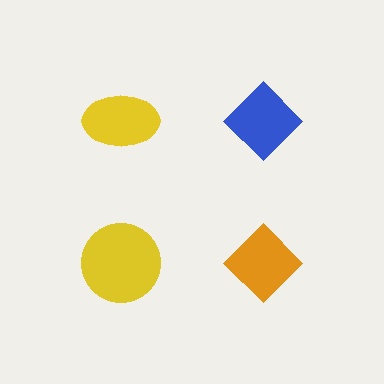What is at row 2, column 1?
A yellow circle.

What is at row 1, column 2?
A blue diamond.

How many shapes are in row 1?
2 shapes.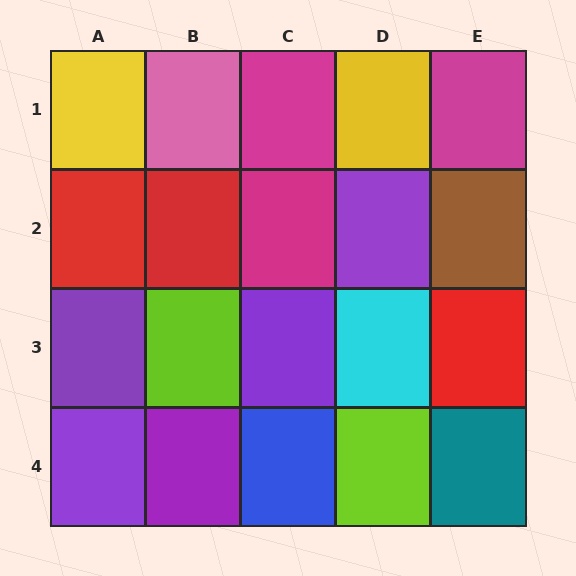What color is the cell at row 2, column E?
Brown.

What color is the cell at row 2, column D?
Purple.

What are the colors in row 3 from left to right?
Purple, lime, purple, cyan, red.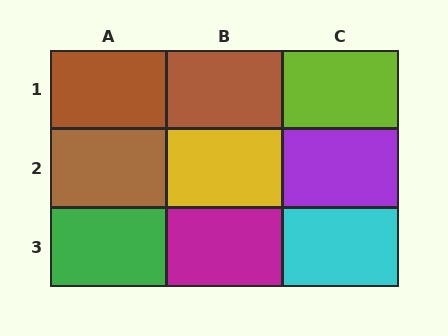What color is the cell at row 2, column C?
Purple.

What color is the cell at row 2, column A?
Brown.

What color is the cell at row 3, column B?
Magenta.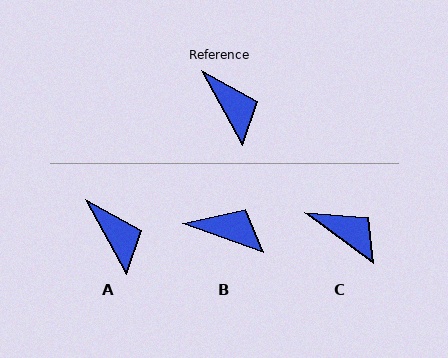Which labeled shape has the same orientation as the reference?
A.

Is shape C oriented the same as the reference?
No, it is off by about 24 degrees.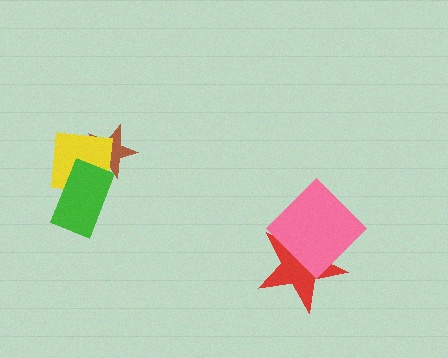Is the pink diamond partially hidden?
No, no other shape covers it.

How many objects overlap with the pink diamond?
1 object overlaps with the pink diamond.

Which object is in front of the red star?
The pink diamond is in front of the red star.